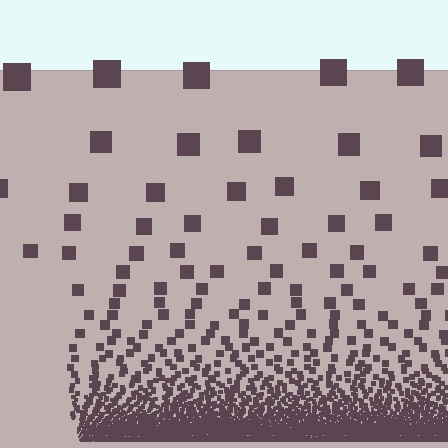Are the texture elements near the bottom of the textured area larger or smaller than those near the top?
Smaller. The gradient is inverted — elements near the bottom are smaller and denser.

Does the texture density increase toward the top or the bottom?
Density increases toward the bottom.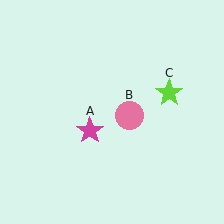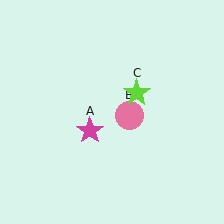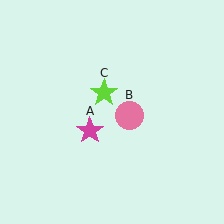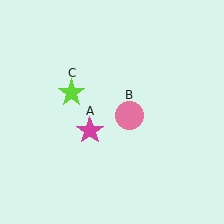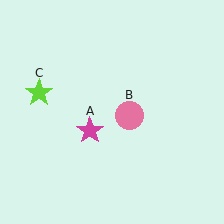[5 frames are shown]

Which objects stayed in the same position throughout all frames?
Magenta star (object A) and pink circle (object B) remained stationary.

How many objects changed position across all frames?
1 object changed position: lime star (object C).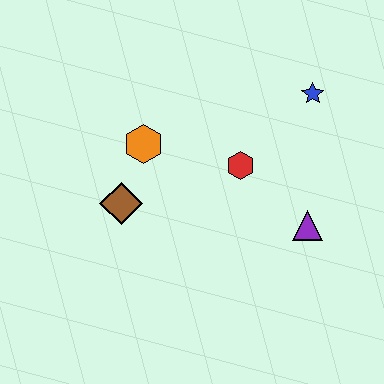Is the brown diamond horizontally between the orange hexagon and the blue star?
No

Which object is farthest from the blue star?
The brown diamond is farthest from the blue star.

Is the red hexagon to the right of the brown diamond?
Yes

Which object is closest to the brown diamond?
The orange hexagon is closest to the brown diamond.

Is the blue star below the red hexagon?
No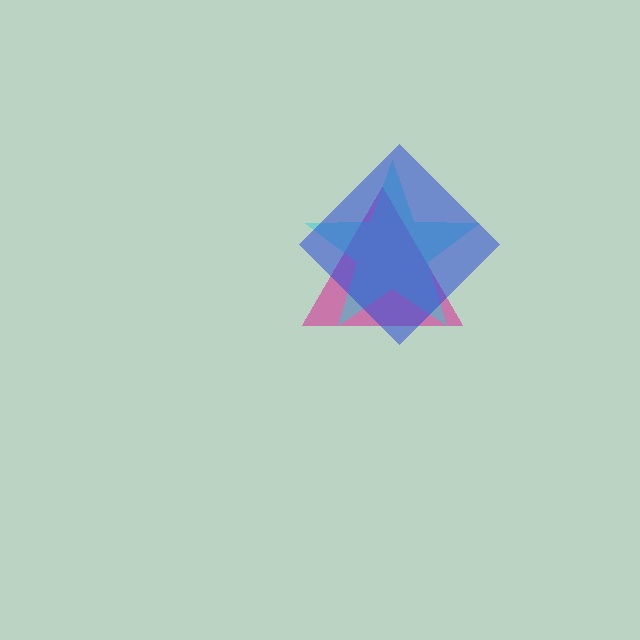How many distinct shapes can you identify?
There are 3 distinct shapes: a magenta triangle, a cyan star, a blue diamond.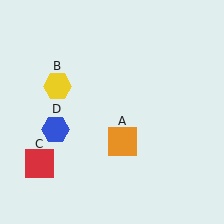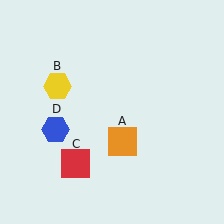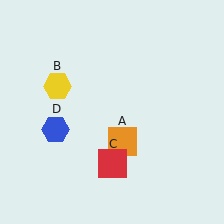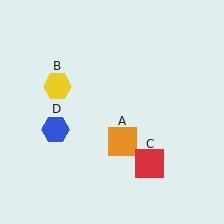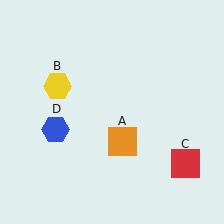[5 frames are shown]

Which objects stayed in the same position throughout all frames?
Orange square (object A) and yellow hexagon (object B) and blue hexagon (object D) remained stationary.